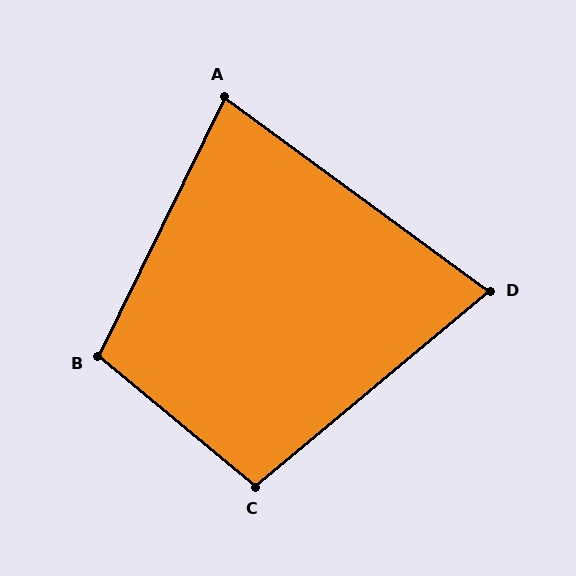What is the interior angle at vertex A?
Approximately 80 degrees (acute).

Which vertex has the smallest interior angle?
D, at approximately 76 degrees.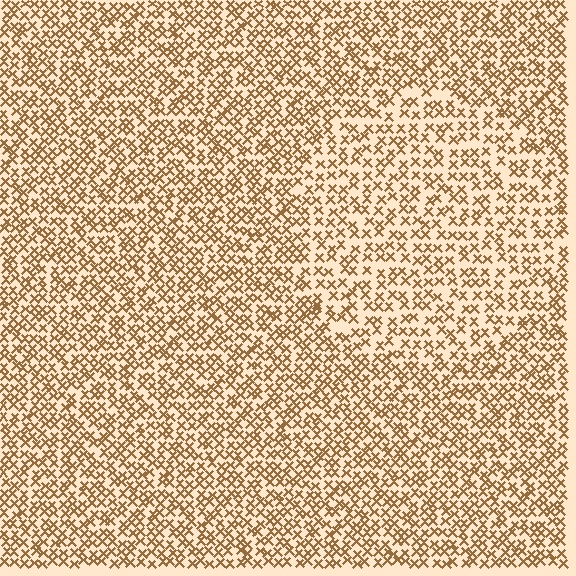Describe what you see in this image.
The image contains small brown elements arranged at two different densities. A circle-shaped region is visible where the elements are less densely packed than the surrounding area.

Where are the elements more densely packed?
The elements are more densely packed outside the circle boundary.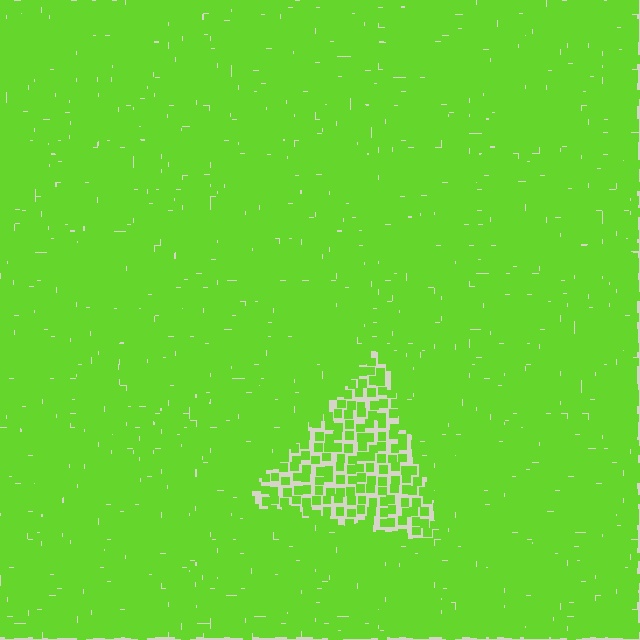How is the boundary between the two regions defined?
The boundary is defined by a change in element density (approximately 2.4x ratio). All elements are the same color, size, and shape.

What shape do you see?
I see a triangle.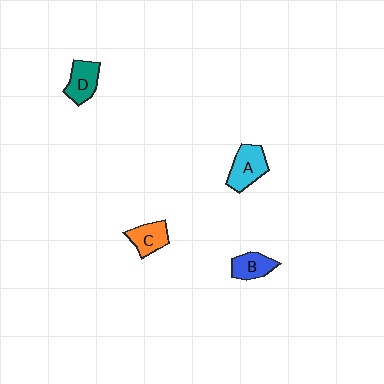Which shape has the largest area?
Shape A (cyan).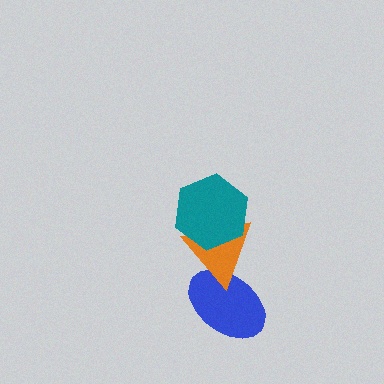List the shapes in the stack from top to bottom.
From top to bottom: the teal hexagon, the orange triangle, the blue ellipse.